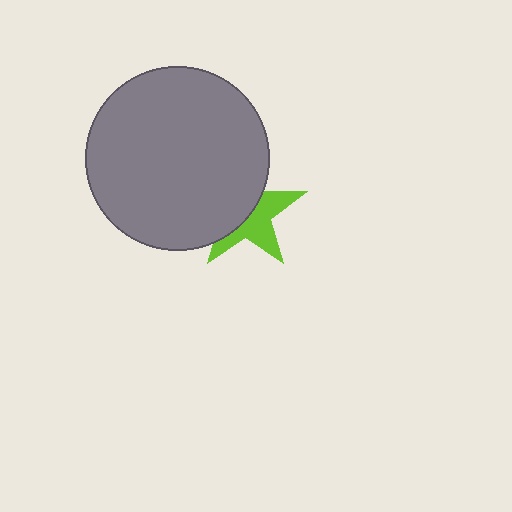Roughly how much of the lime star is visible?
About half of it is visible (roughly 47%).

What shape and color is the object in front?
The object in front is a gray circle.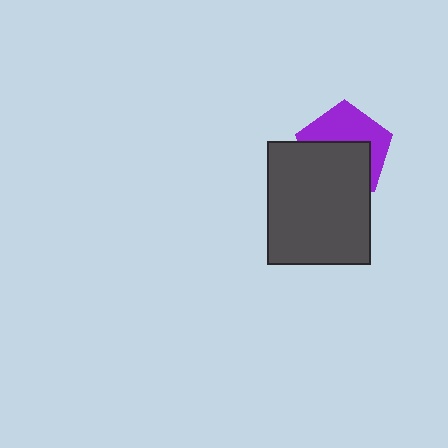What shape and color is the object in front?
The object in front is a dark gray rectangle.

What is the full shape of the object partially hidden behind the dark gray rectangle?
The partially hidden object is a purple pentagon.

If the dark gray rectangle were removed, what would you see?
You would see the complete purple pentagon.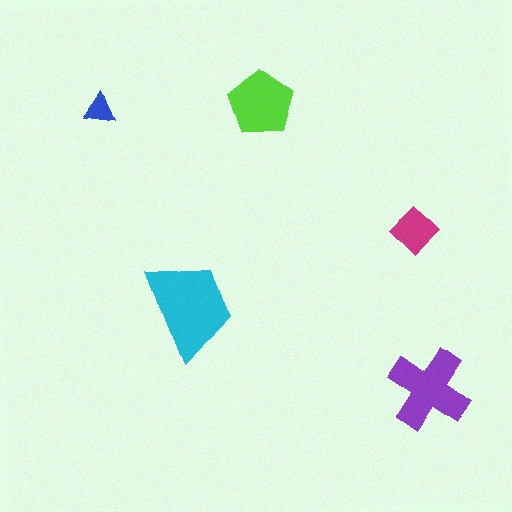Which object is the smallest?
The blue triangle.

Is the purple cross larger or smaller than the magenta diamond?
Larger.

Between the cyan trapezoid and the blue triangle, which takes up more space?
The cyan trapezoid.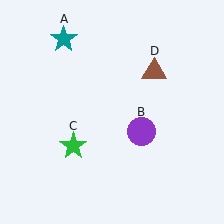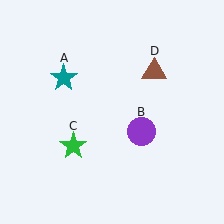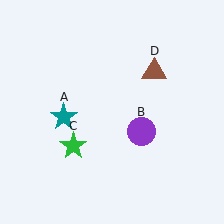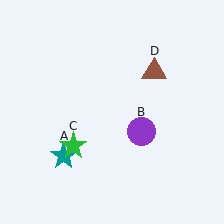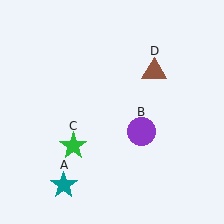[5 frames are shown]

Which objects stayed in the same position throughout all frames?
Purple circle (object B) and green star (object C) and brown triangle (object D) remained stationary.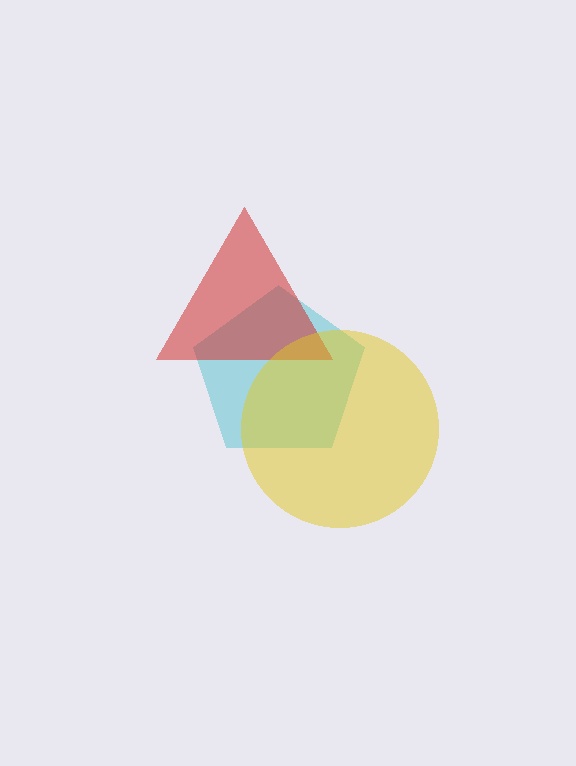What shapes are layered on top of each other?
The layered shapes are: a cyan pentagon, a red triangle, a yellow circle.